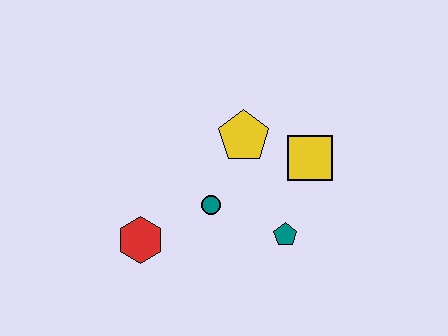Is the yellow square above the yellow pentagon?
No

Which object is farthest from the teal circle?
The yellow square is farthest from the teal circle.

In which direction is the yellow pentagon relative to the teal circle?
The yellow pentagon is above the teal circle.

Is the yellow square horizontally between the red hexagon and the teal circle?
No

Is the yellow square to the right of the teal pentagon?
Yes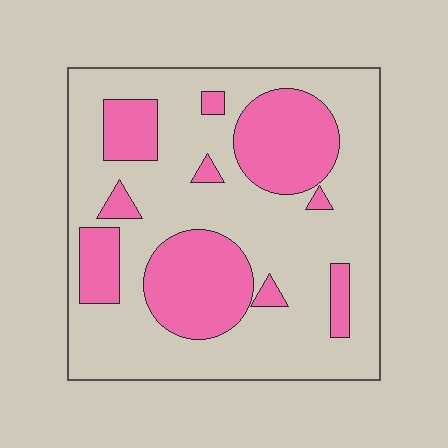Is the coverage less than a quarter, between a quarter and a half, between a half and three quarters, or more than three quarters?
Between a quarter and a half.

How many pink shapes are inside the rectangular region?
10.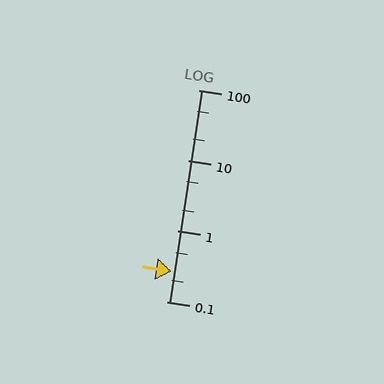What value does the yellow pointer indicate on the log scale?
The pointer indicates approximately 0.27.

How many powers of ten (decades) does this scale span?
The scale spans 3 decades, from 0.1 to 100.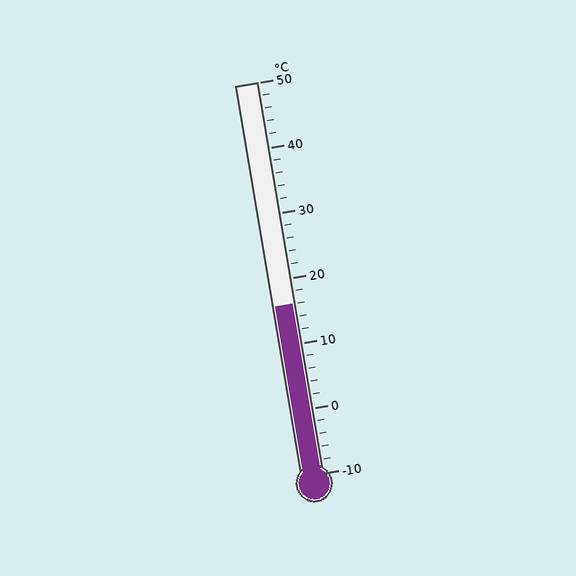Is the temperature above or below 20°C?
The temperature is below 20°C.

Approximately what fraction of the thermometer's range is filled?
The thermometer is filled to approximately 45% of its range.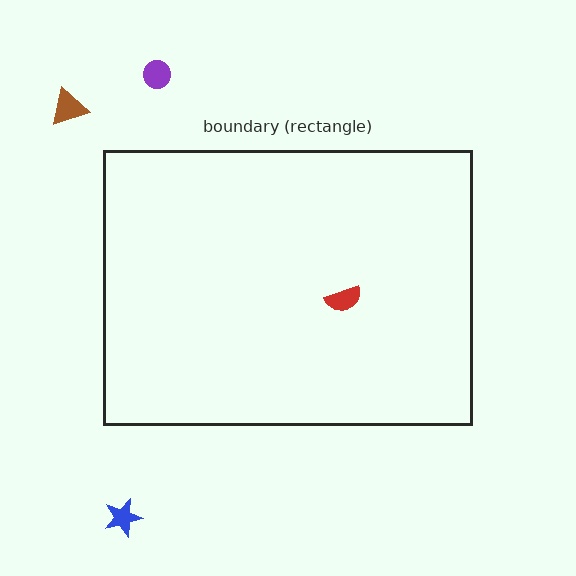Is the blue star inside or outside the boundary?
Outside.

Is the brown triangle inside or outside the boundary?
Outside.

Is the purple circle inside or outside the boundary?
Outside.